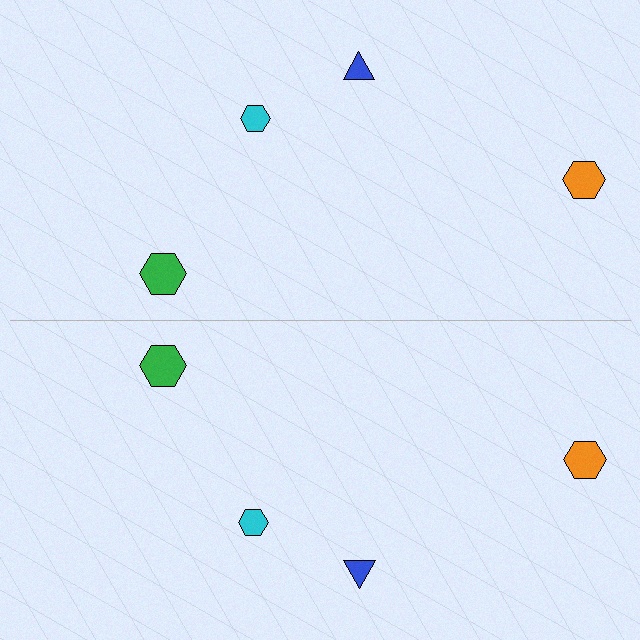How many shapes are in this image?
There are 8 shapes in this image.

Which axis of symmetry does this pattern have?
The pattern has a horizontal axis of symmetry running through the center of the image.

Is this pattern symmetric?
Yes, this pattern has bilateral (reflection) symmetry.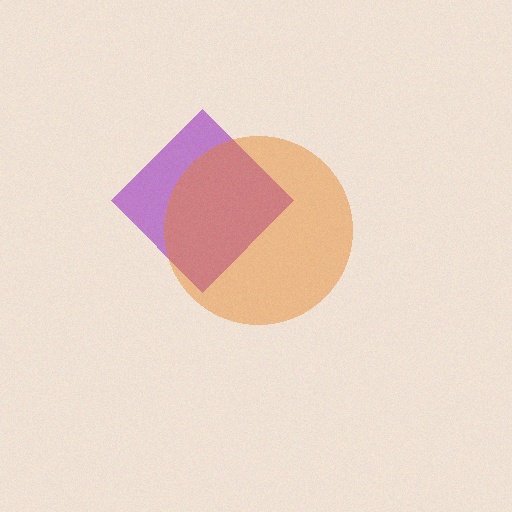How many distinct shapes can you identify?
There are 2 distinct shapes: a purple diamond, an orange circle.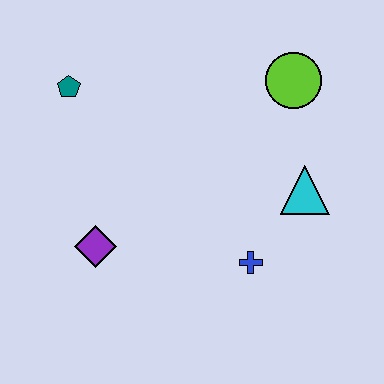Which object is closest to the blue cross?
The cyan triangle is closest to the blue cross.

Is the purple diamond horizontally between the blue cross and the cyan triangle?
No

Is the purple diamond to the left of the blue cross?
Yes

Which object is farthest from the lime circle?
The purple diamond is farthest from the lime circle.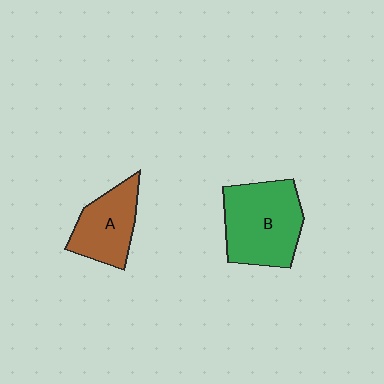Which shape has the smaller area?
Shape A (brown).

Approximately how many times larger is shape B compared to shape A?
Approximately 1.5 times.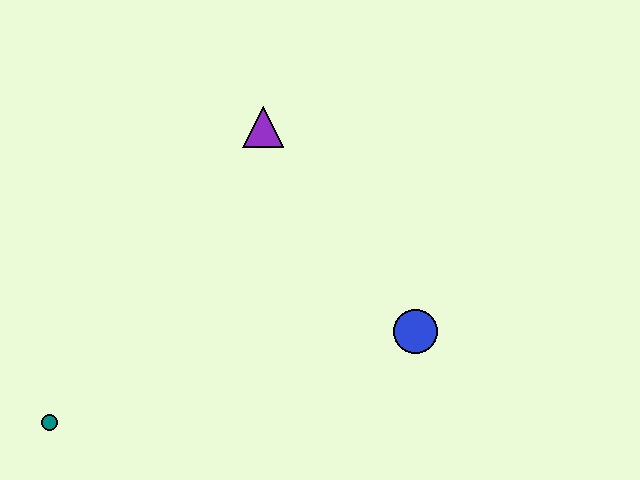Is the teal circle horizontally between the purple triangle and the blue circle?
No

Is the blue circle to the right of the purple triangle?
Yes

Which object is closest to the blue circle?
The purple triangle is closest to the blue circle.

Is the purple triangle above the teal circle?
Yes